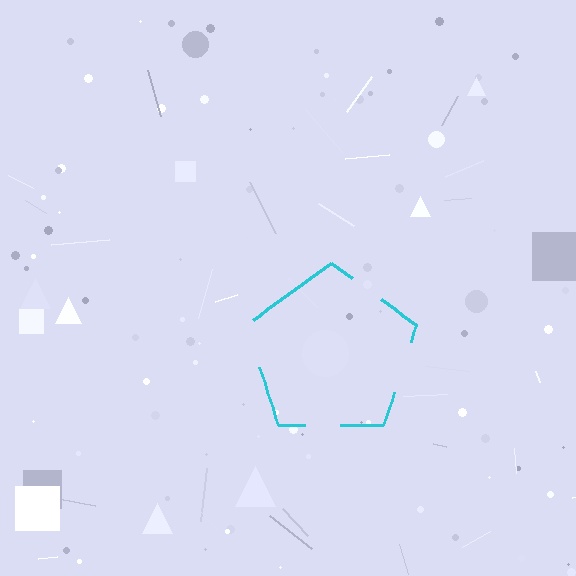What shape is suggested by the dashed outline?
The dashed outline suggests a pentagon.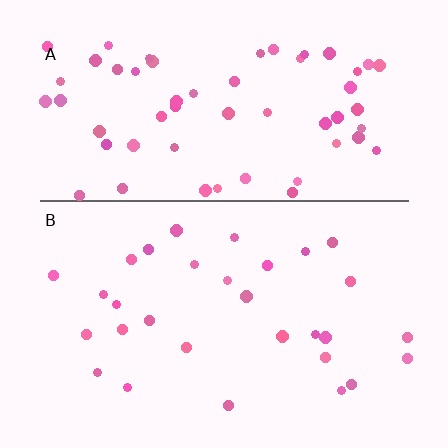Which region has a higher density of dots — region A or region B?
A (the top).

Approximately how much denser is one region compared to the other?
Approximately 2.0× — region A over region B.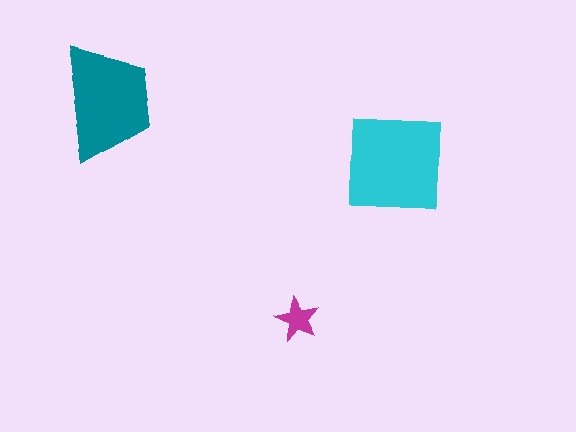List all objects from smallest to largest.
The magenta star, the teal trapezoid, the cyan square.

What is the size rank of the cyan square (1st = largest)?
1st.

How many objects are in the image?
There are 3 objects in the image.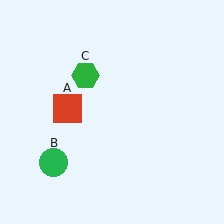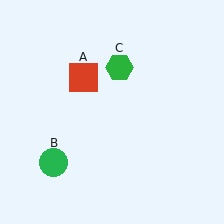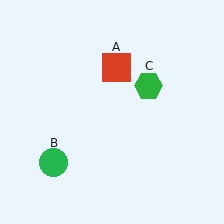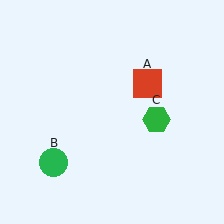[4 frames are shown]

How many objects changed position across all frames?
2 objects changed position: red square (object A), green hexagon (object C).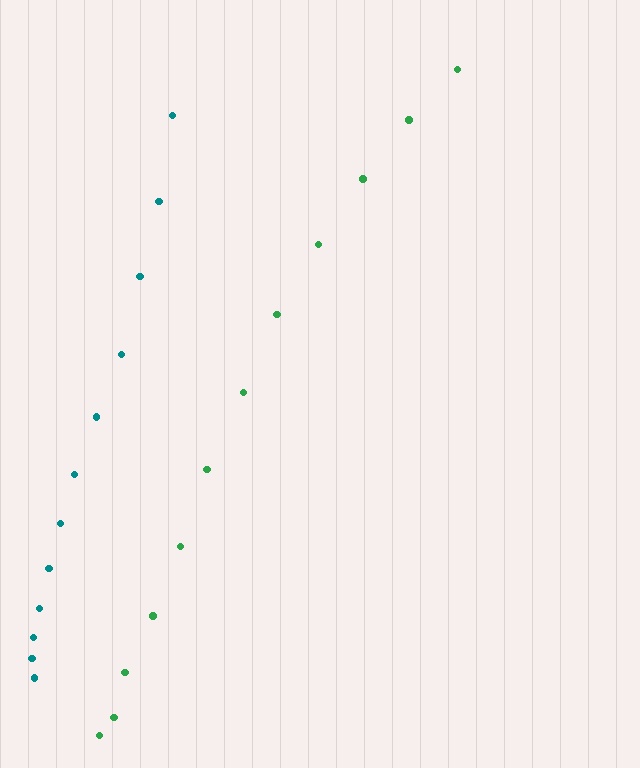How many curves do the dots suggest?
There are 2 distinct paths.